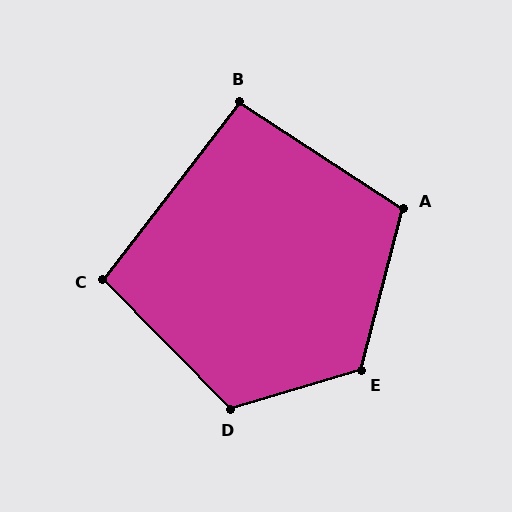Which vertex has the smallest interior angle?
B, at approximately 95 degrees.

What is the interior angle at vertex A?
Approximately 108 degrees (obtuse).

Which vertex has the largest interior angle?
E, at approximately 121 degrees.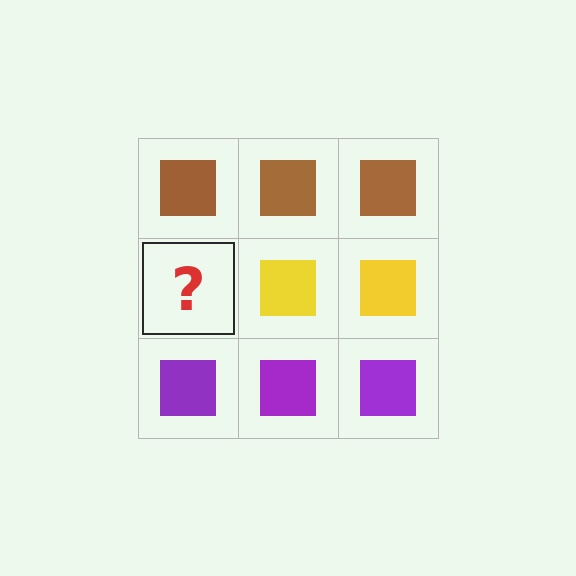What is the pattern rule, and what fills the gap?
The rule is that each row has a consistent color. The gap should be filled with a yellow square.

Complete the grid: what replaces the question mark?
The question mark should be replaced with a yellow square.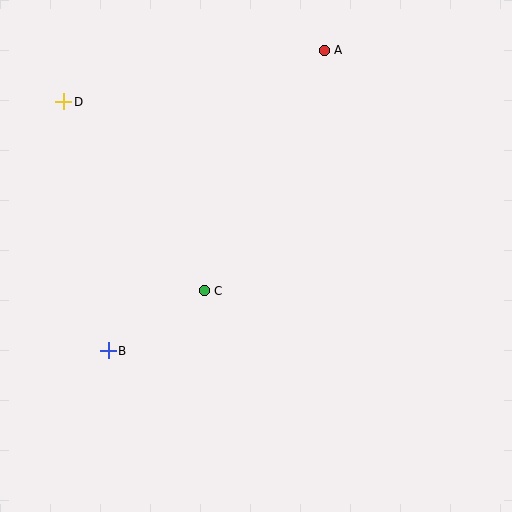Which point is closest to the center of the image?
Point C at (204, 291) is closest to the center.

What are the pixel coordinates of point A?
Point A is at (324, 50).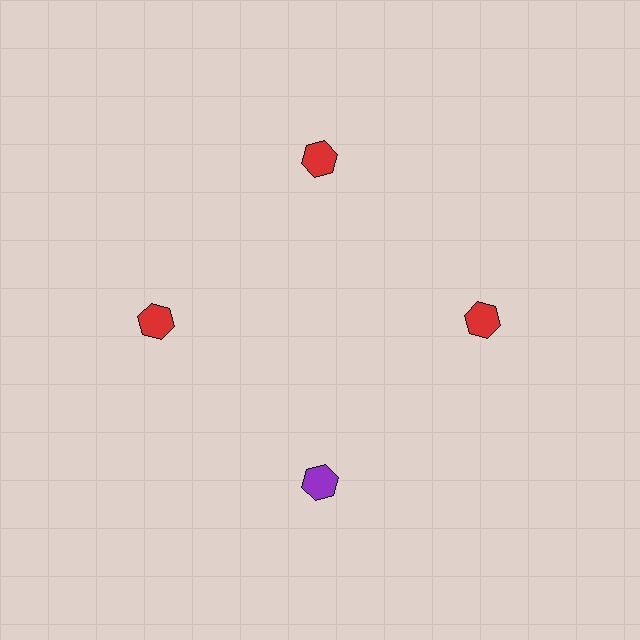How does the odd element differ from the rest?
It has a different color: purple instead of red.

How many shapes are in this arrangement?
There are 4 shapes arranged in a ring pattern.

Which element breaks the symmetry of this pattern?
The purple hexagon at roughly the 6 o'clock position breaks the symmetry. All other shapes are red hexagons.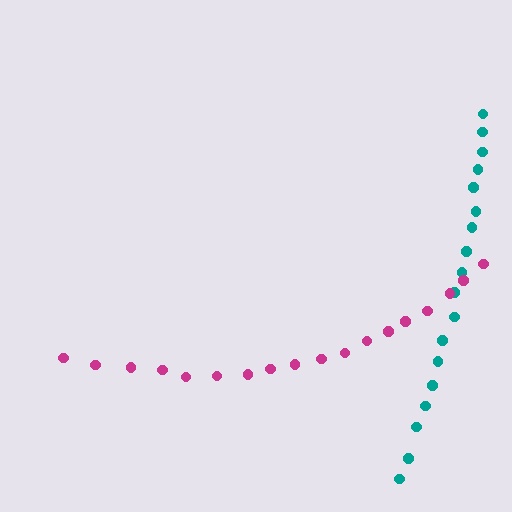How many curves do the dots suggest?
There are 2 distinct paths.